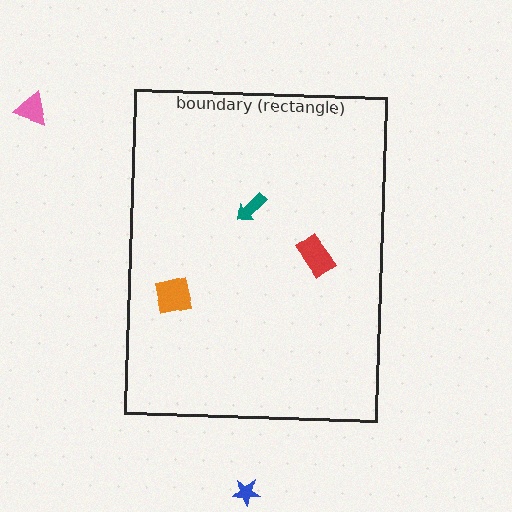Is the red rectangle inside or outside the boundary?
Inside.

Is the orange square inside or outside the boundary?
Inside.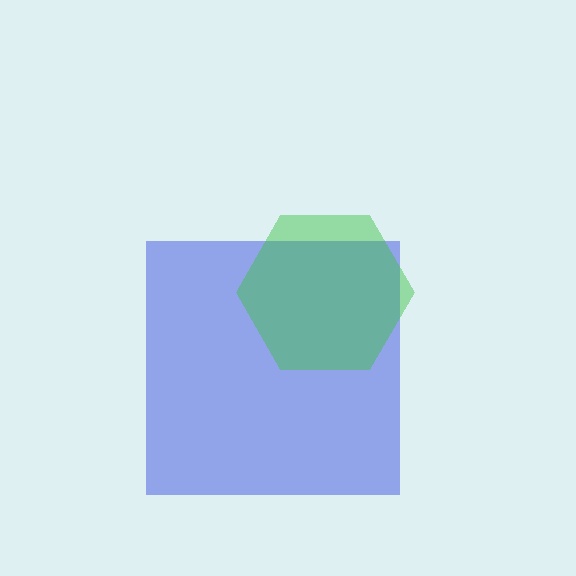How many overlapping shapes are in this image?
There are 2 overlapping shapes in the image.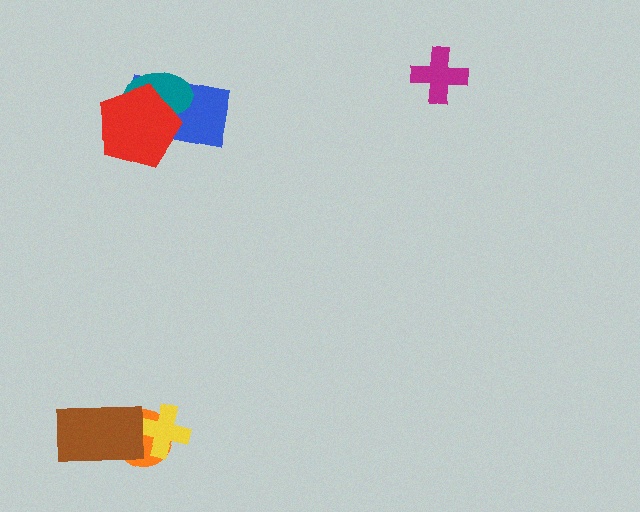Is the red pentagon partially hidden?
No, no other shape covers it.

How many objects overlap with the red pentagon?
2 objects overlap with the red pentagon.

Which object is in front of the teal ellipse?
The red pentagon is in front of the teal ellipse.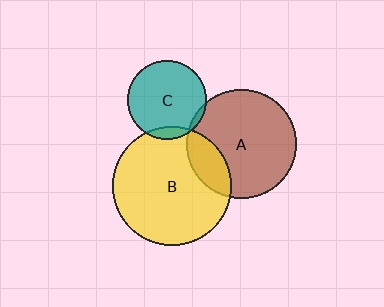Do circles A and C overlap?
Yes.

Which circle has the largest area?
Circle B (yellow).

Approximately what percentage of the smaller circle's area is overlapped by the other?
Approximately 5%.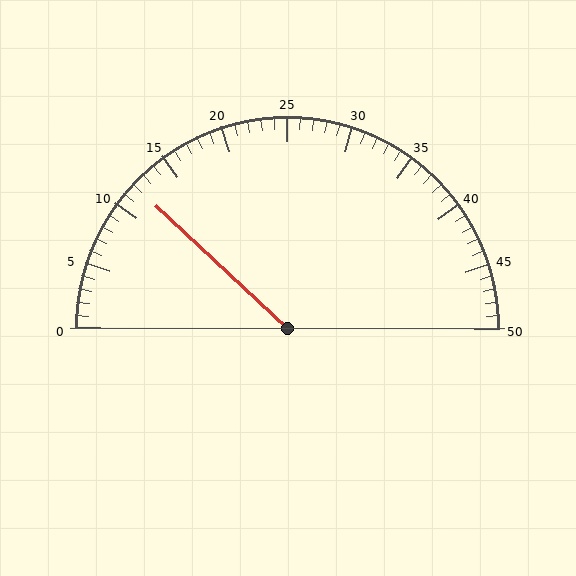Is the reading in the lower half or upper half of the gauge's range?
The reading is in the lower half of the range (0 to 50).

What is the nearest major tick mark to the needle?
The nearest major tick mark is 10.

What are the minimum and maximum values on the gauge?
The gauge ranges from 0 to 50.